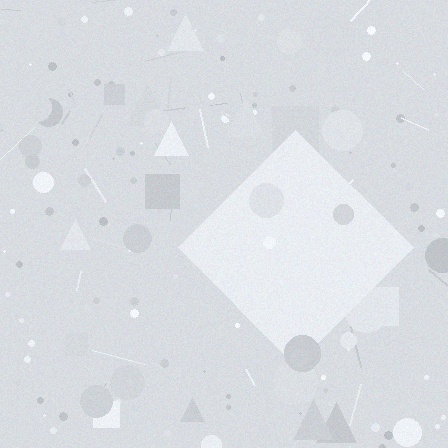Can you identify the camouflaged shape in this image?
The camouflaged shape is a diamond.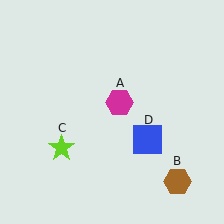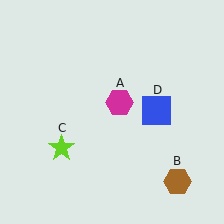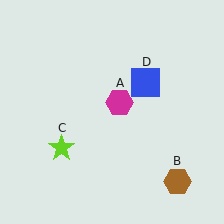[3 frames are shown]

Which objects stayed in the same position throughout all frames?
Magenta hexagon (object A) and brown hexagon (object B) and lime star (object C) remained stationary.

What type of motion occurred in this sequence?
The blue square (object D) rotated counterclockwise around the center of the scene.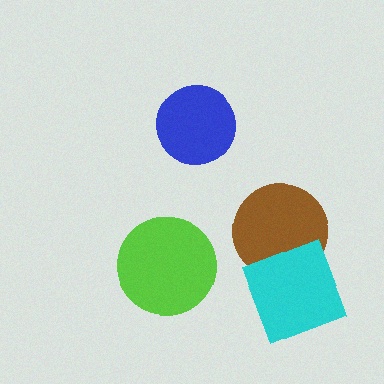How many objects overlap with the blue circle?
0 objects overlap with the blue circle.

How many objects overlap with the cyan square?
1 object overlaps with the cyan square.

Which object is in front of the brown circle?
The cyan square is in front of the brown circle.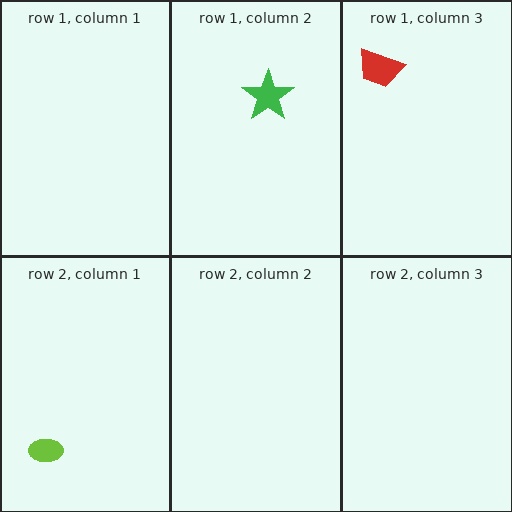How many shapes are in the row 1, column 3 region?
1.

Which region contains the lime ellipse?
The row 2, column 1 region.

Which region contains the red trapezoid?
The row 1, column 3 region.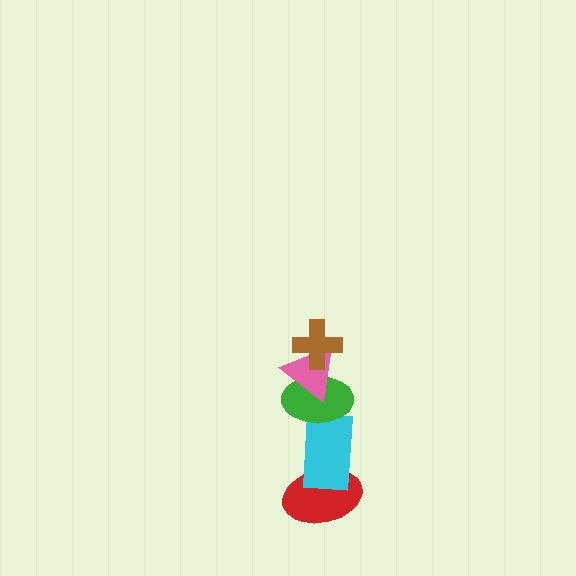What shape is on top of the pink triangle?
The brown cross is on top of the pink triangle.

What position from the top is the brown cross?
The brown cross is 1st from the top.